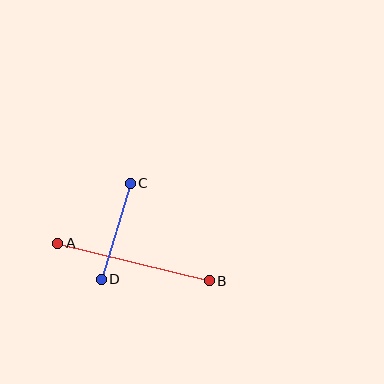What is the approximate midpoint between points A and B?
The midpoint is at approximately (134, 262) pixels.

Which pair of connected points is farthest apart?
Points A and B are farthest apart.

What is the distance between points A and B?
The distance is approximately 156 pixels.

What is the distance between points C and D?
The distance is approximately 100 pixels.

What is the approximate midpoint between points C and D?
The midpoint is at approximately (116, 231) pixels.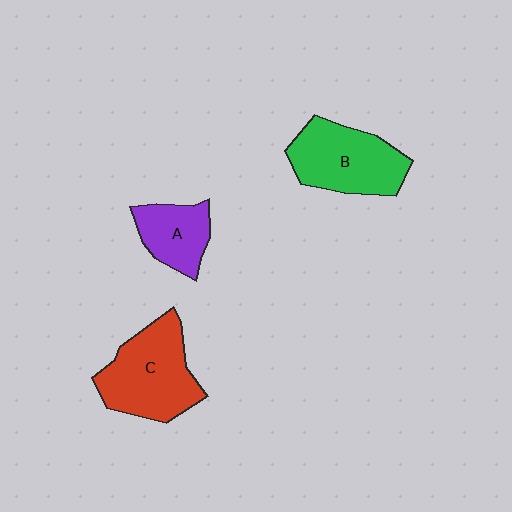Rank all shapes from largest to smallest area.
From largest to smallest: C (red), B (green), A (purple).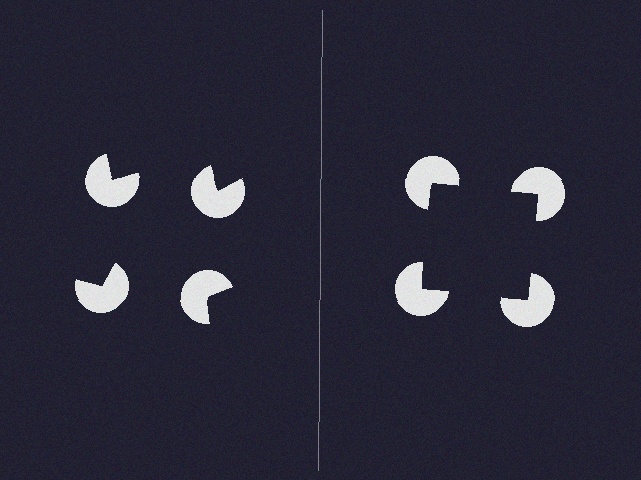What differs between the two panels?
The pac-man discs are positioned identically on both sides; only the wedge orientations differ. On the right they align to a square; on the left they are misaligned.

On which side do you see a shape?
An illusory square appears on the right side. On the left side the wedge cuts are rotated, so no coherent shape forms.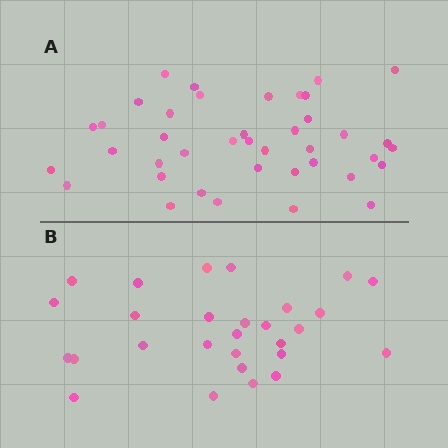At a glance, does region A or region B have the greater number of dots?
Region A (the top region) has more dots.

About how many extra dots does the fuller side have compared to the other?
Region A has roughly 12 or so more dots than region B.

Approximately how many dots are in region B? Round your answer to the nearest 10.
About 30 dots. (The exact count is 28, which rounds to 30.)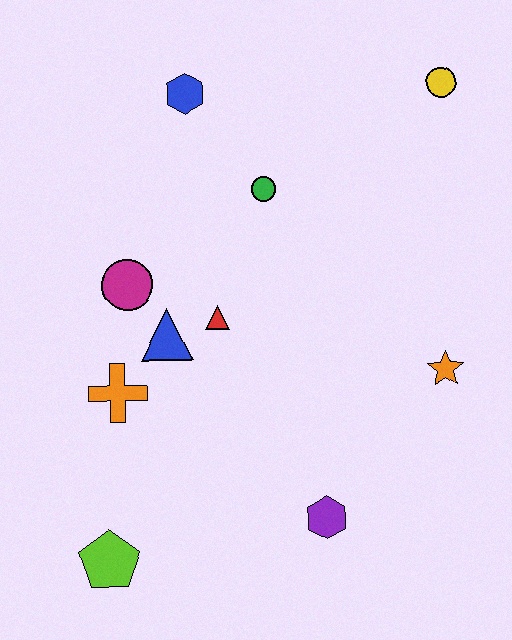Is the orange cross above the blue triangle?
No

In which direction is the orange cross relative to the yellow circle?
The orange cross is to the left of the yellow circle.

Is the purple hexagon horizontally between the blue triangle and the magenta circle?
No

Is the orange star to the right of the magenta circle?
Yes